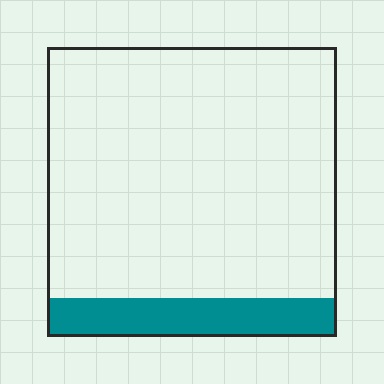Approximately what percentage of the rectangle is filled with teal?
Approximately 15%.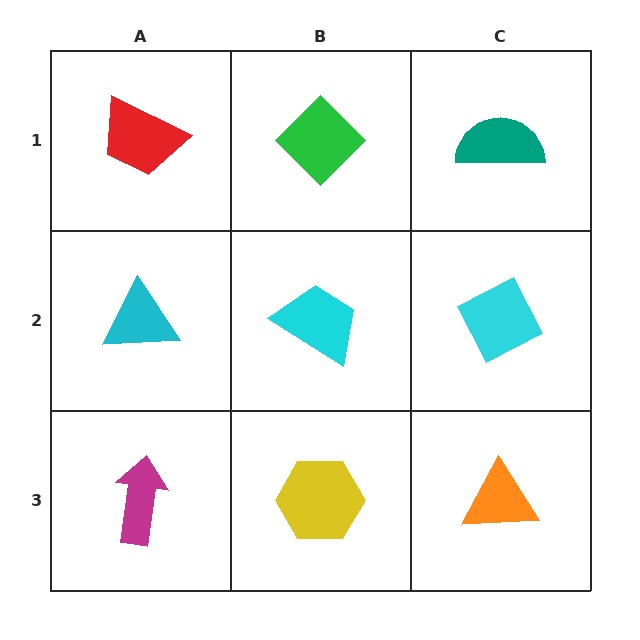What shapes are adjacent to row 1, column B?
A cyan trapezoid (row 2, column B), a red trapezoid (row 1, column A), a teal semicircle (row 1, column C).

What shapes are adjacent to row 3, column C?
A cyan diamond (row 2, column C), a yellow hexagon (row 3, column B).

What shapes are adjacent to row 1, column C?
A cyan diamond (row 2, column C), a green diamond (row 1, column B).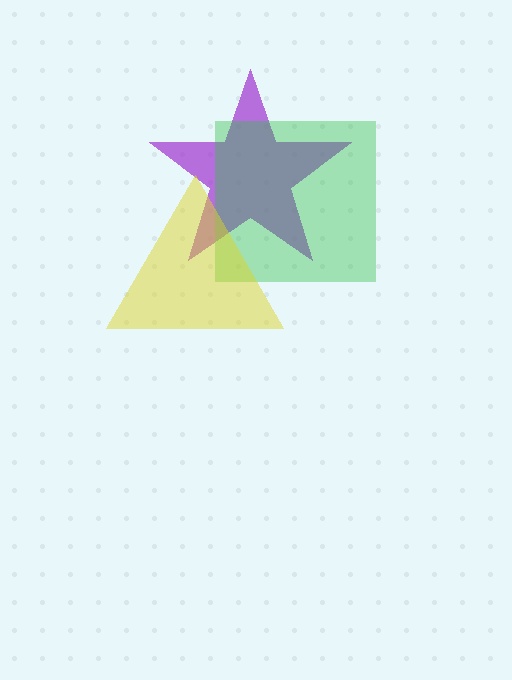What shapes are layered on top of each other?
The layered shapes are: a purple star, a green square, a yellow triangle.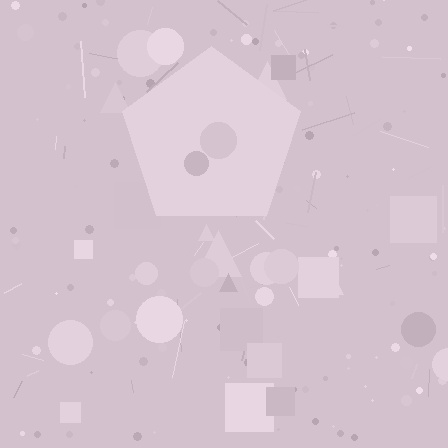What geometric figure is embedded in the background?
A pentagon is embedded in the background.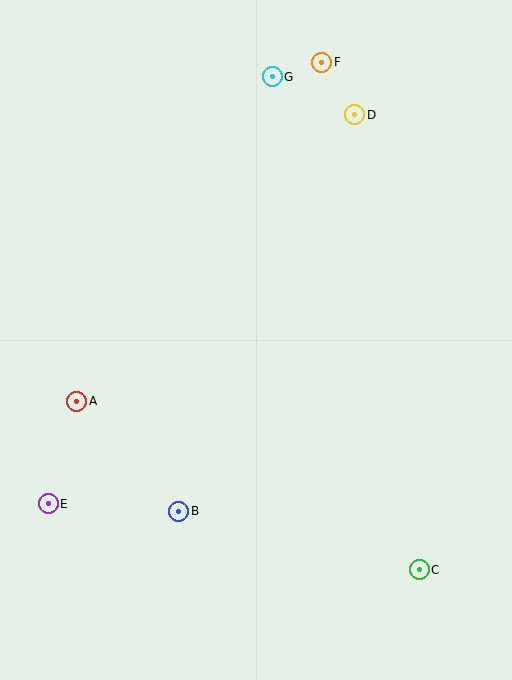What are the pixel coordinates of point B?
Point B is at (179, 511).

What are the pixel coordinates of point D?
Point D is at (355, 115).